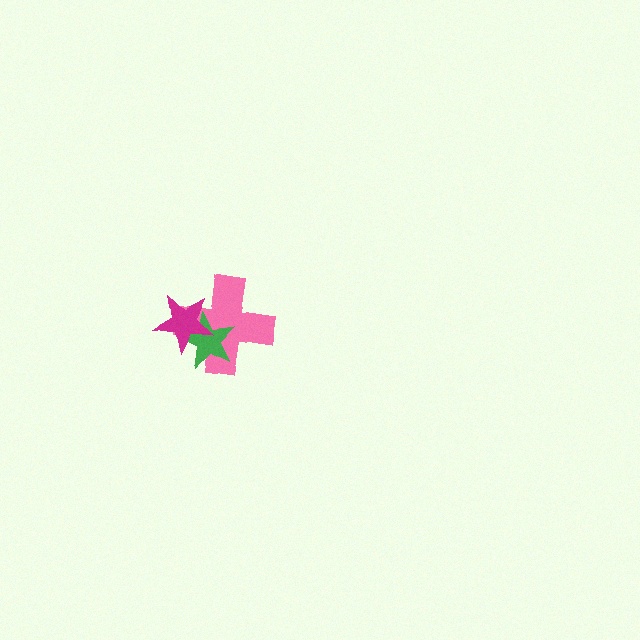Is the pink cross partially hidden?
Yes, it is partially covered by another shape.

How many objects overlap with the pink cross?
2 objects overlap with the pink cross.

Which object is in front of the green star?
The magenta star is in front of the green star.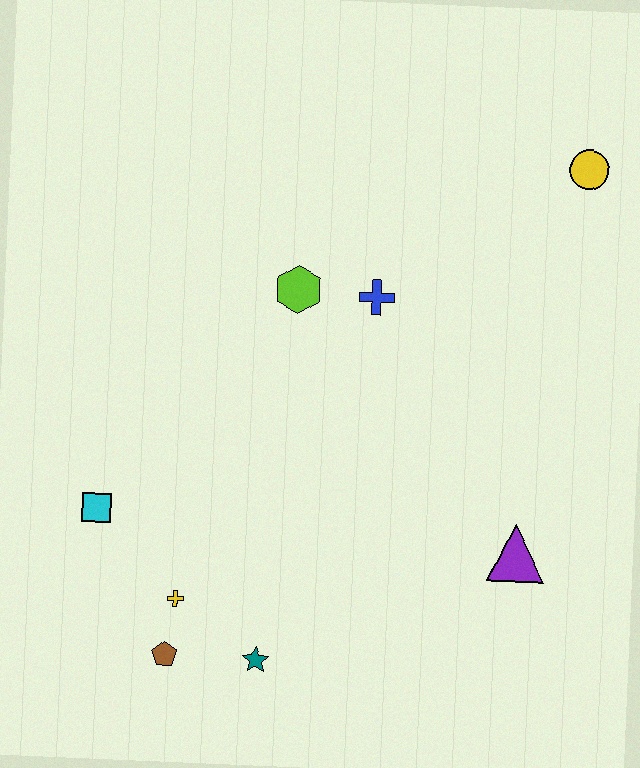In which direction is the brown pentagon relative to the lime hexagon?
The brown pentagon is below the lime hexagon.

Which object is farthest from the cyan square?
The yellow circle is farthest from the cyan square.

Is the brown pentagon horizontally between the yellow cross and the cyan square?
Yes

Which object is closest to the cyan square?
The yellow cross is closest to the cyan square.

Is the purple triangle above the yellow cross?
Yes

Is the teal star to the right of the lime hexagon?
No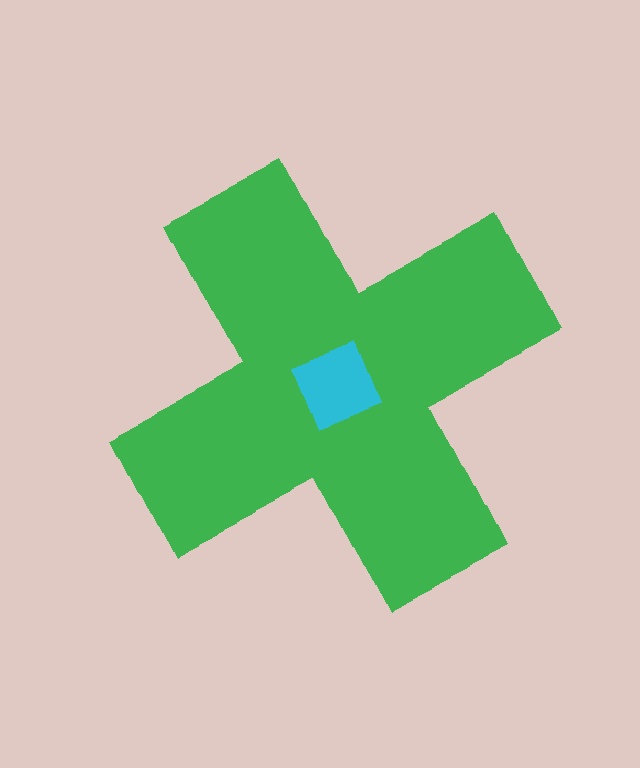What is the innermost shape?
The cyan square.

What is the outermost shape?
The green cross.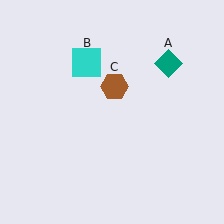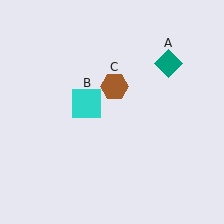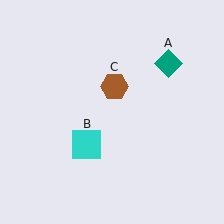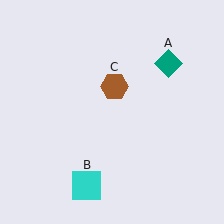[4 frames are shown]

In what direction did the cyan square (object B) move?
The cyan square (object B) moved down.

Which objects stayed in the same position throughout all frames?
Teal diamond (object A) and brown hexagon (object C) remained stationary.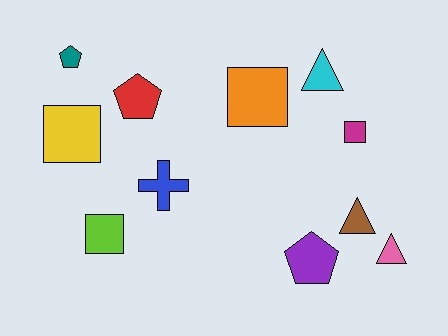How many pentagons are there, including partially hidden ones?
There are 3 pentagons.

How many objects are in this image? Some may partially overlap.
There are 11 objects.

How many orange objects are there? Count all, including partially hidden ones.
There is 1 orange object.